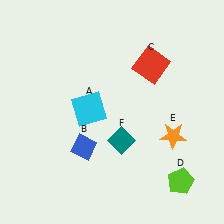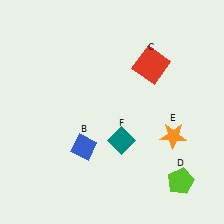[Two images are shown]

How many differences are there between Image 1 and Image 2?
There is 1 difference between the two images.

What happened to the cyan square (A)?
The cyan square (A) was removed in Image 2. It was in the top-left area of Image 1.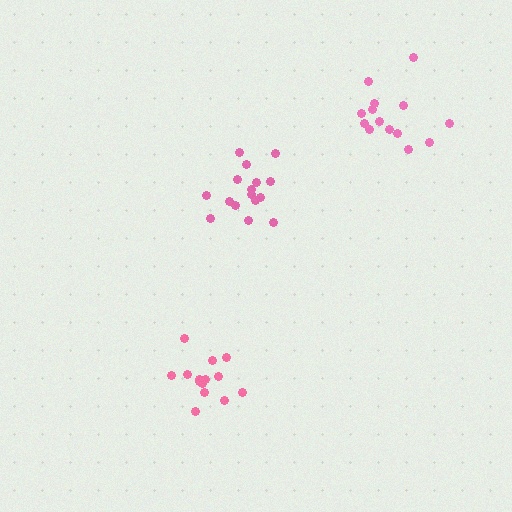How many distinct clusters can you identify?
There are 3 distinct clusters.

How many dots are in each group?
Group 1: 14 dots, Group 2: 14 dots, Group 3: 16 dots (44 total).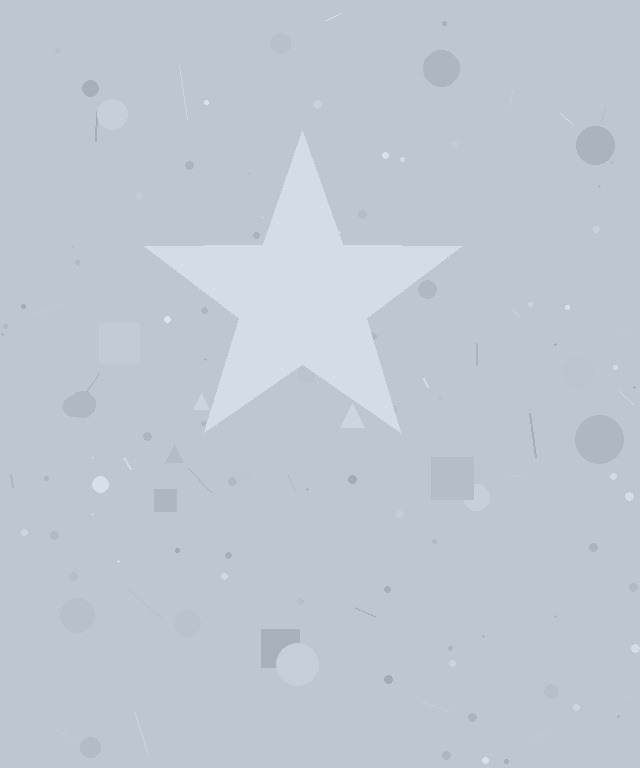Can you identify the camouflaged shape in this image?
The camouflaged shape is a star.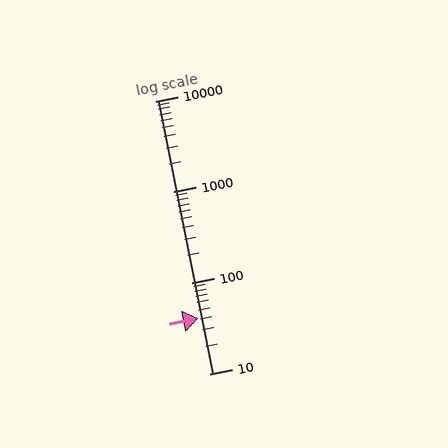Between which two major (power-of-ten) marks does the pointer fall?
The pointer is between 10 and 100.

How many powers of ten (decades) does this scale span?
The scale spans 3 decades, from 10 to 10000.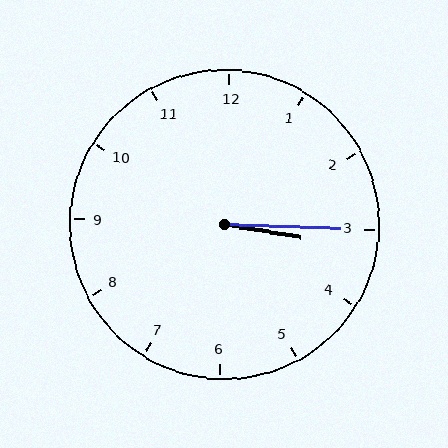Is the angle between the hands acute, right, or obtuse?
It is acute.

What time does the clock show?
3:15.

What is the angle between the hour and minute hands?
Approximately 8 degrees.